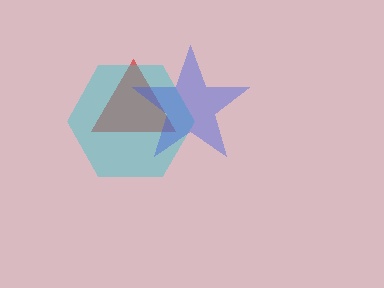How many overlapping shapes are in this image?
There are 3 overlapping shapes in the image.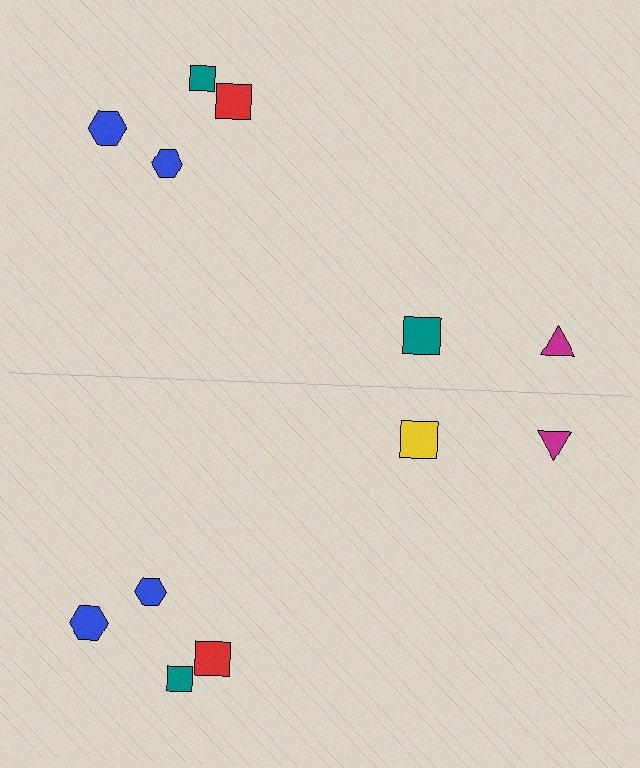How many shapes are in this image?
There are 12 shapes in this image.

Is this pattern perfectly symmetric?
No, the pattern is not perfectly symmetric. The yellow square on the bottom side breaks the symmetry — its mirror counterpart is teal.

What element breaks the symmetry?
The yellow square on the bottom side breaks the symmetry — its mirror counterpart is teal.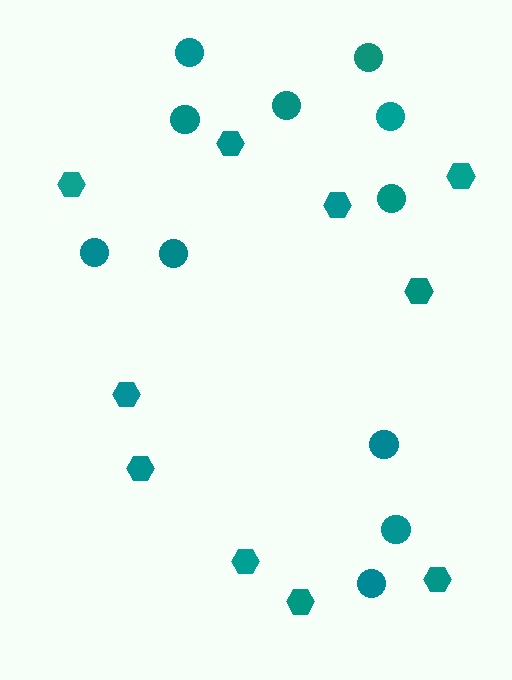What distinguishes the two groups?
There are 2 groups: one group of circles (11) and one group of hexagons (10).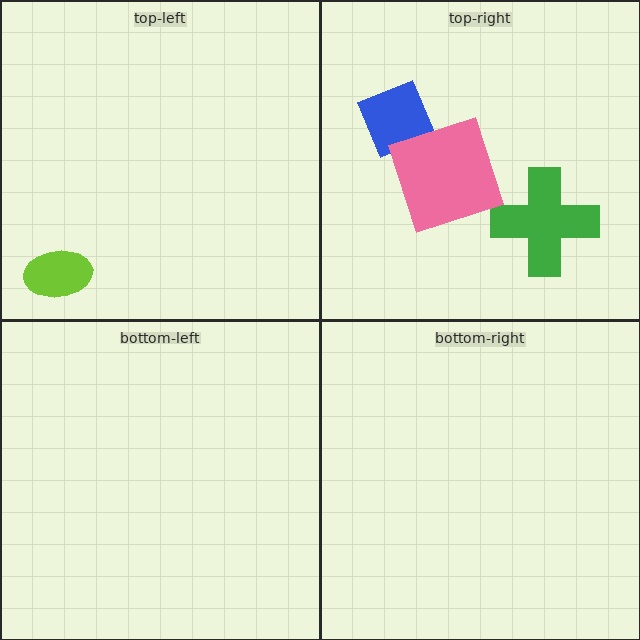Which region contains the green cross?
The top-right region.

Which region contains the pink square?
The top-right region.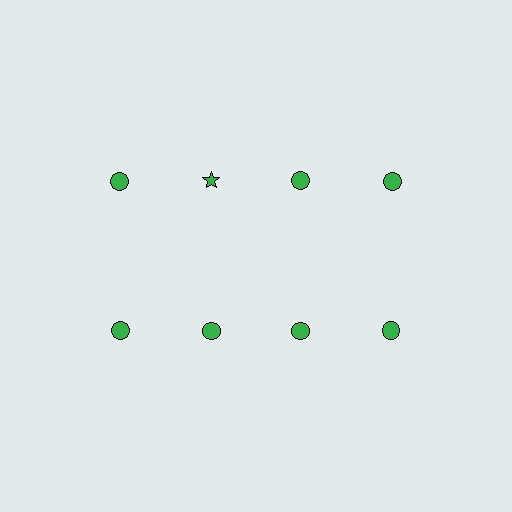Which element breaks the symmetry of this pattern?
The green star in the top row, second from left column breaks the symmetry. All other shapes are green circles.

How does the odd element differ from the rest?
It has a different shape: star instead of circle.